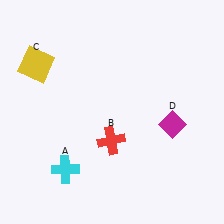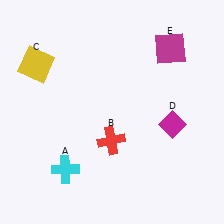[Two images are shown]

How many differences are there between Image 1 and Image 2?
There is 1 difference between the two images.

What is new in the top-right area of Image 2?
A magenta square (E) was added in the top-right area of Image 2.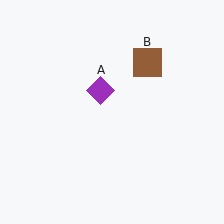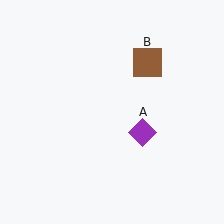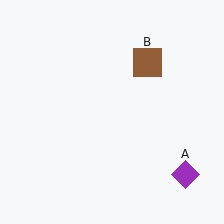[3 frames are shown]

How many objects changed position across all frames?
1 object changed position: purple diamond (object A).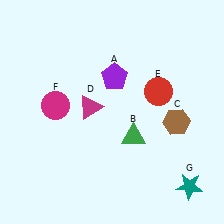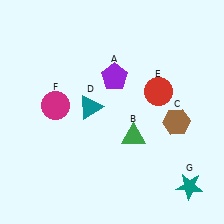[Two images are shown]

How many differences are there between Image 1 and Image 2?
There is 1 difference between the two images.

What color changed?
The triangle (D) changed from magenta in Image 1 to teal in Image 2.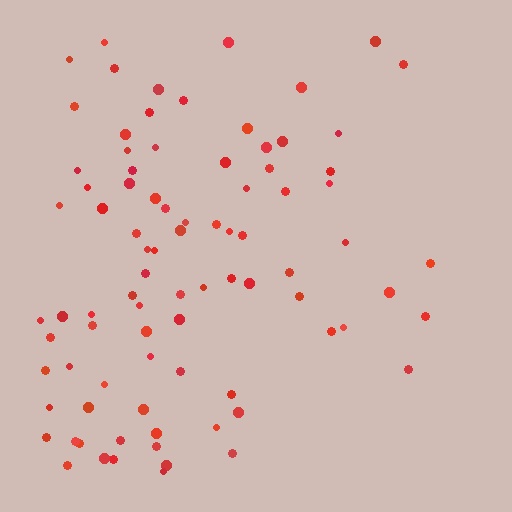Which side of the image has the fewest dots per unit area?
The right.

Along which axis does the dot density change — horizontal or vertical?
Horizontal.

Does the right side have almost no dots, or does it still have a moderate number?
Still a moderate number, just noticeably fewer than the left.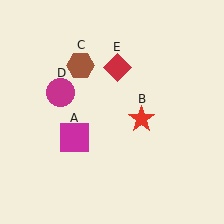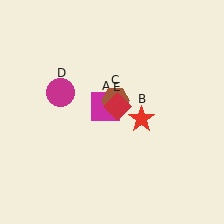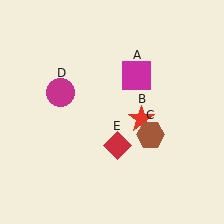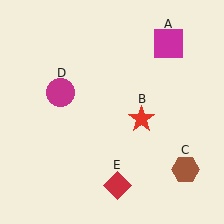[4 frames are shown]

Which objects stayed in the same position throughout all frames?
Red star (object B) and magenta circle (object D) remained stationary.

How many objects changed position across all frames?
3 objects changed position: magenta square (object A), brown hexagon (object C), red diamond (object E).